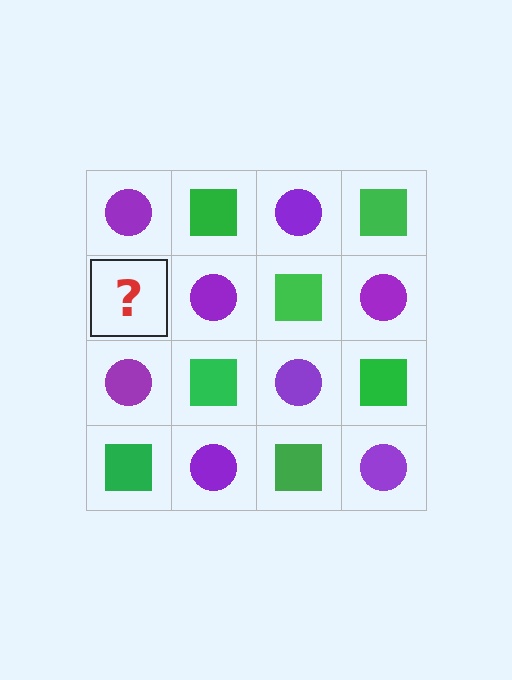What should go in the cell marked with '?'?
The missing cell should contain a green square.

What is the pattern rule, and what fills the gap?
The rule is that it alternates purple circle and green square in a checkerboard pattern. The gap should be filled with a green square.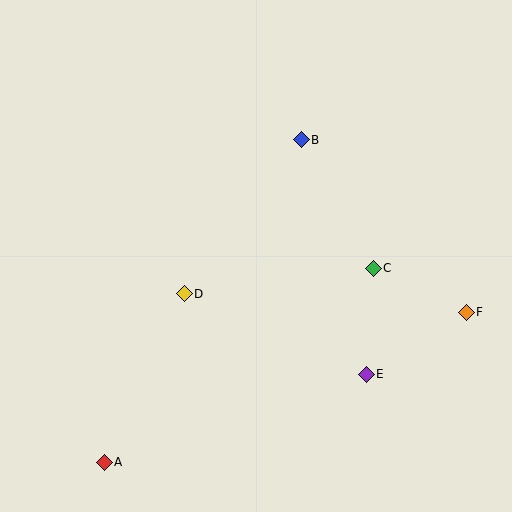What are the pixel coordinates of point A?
Point A is at (104, 462).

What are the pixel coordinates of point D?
Point D is at (184, 294).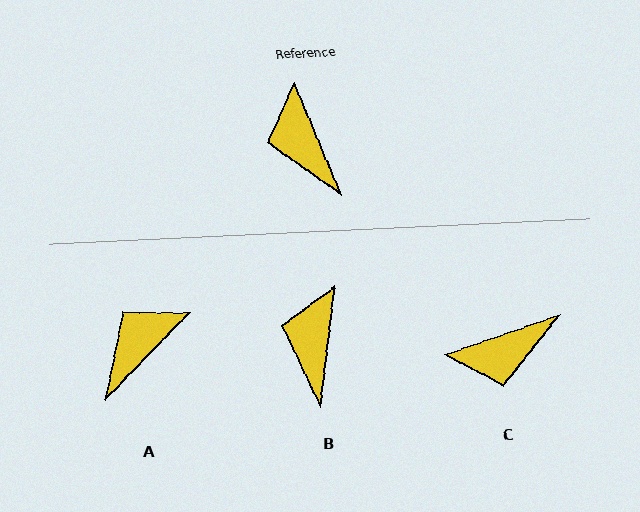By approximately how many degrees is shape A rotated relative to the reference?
Approximately 67 degrees clockwise.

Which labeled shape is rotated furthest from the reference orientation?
C, about 86 degrees away.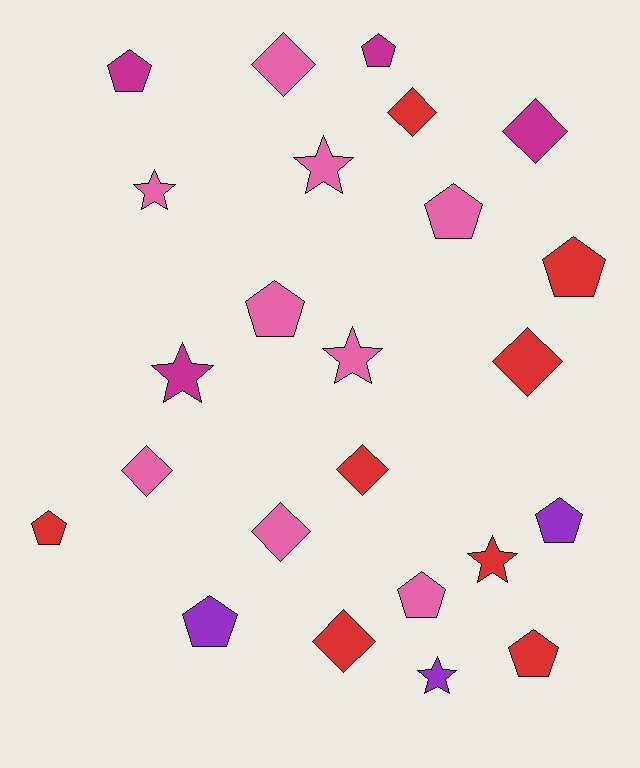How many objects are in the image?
There are 24 objects.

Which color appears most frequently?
Pink, with 9 objects.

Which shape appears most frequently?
Pentagon, with 10 objects.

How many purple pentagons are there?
There are 2 purple pentagons.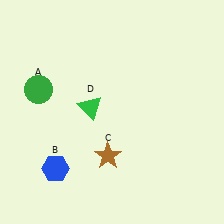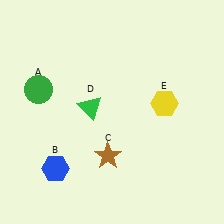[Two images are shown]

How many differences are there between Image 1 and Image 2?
There is 1 difference between the two images.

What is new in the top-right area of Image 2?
A yellow hexagon (E) was added in the top-right area of Image 2.